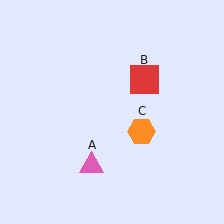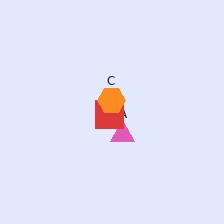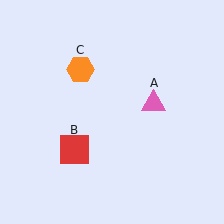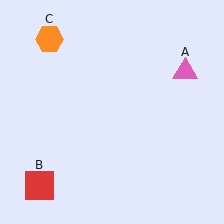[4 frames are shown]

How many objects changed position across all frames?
3 objects changed position: pink triangle (object A), red square (object B), orange hexagon (object C).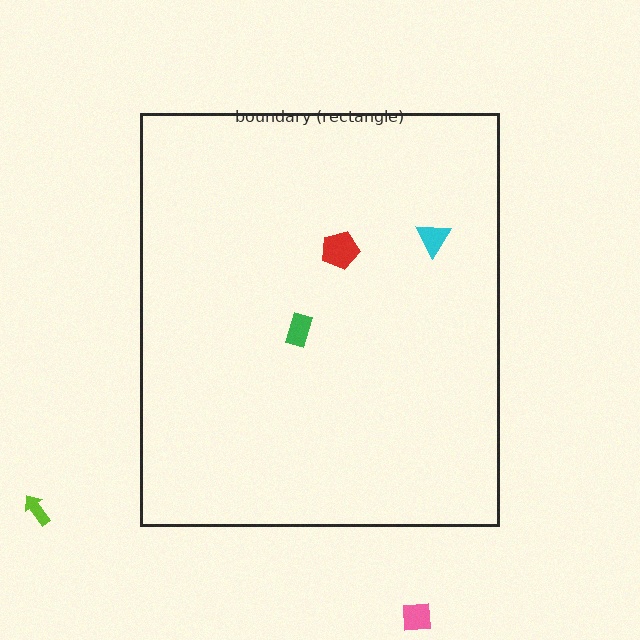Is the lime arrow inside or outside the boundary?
Outside.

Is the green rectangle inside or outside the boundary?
Inside.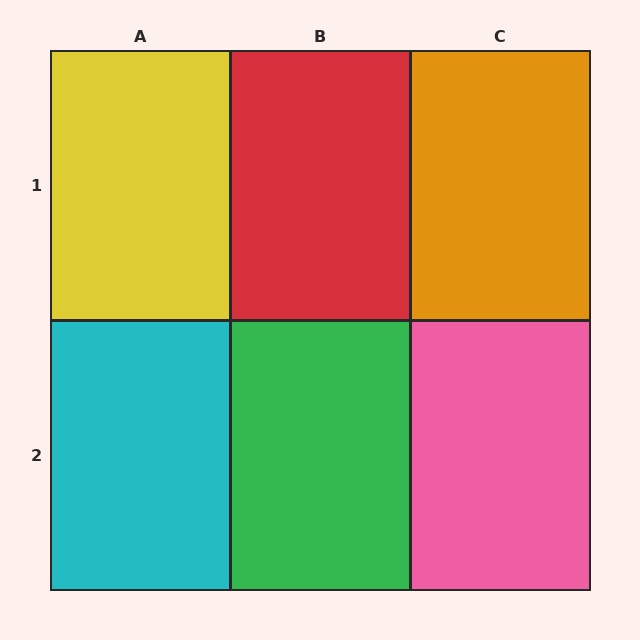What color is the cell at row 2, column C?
Pink.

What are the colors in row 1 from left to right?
Yellow, red, orange.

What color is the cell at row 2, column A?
Cyan.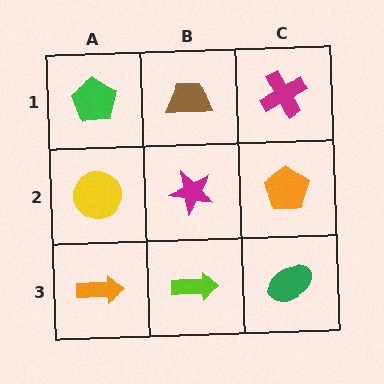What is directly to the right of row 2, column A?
A magenta star.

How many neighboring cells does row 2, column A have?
3.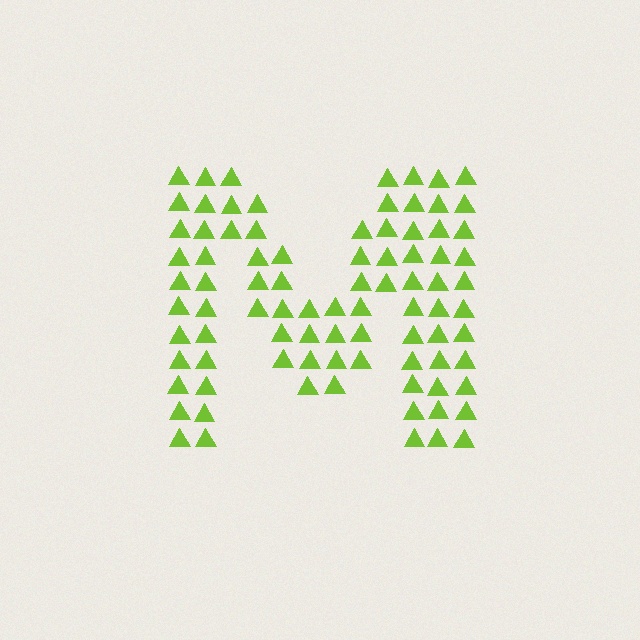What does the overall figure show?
The overall figure shows the letter M.